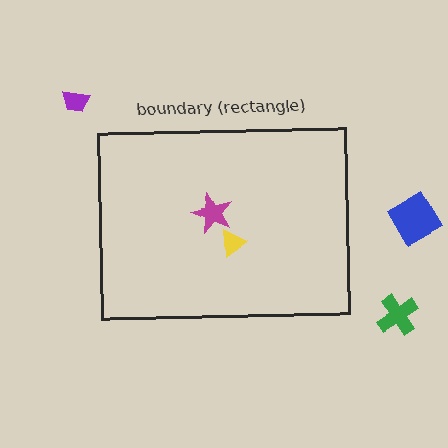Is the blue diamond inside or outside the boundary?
Outside.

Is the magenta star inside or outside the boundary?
Inside.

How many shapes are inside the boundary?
2 inside, 3 outside.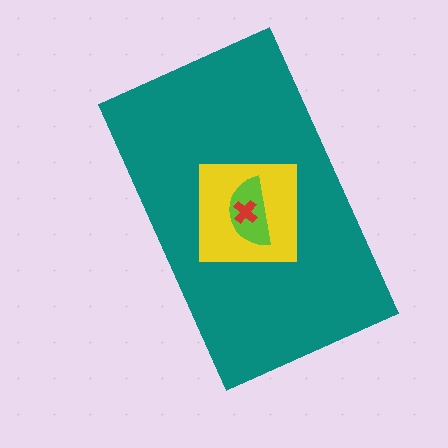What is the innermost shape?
The red cross.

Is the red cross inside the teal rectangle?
Yes.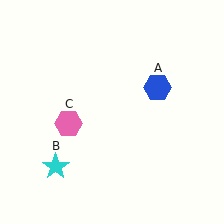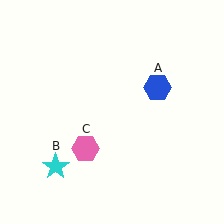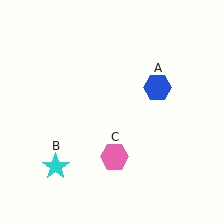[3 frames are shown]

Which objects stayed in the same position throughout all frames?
Blue hexagon (object A) and cyan star (object B) remained stationary.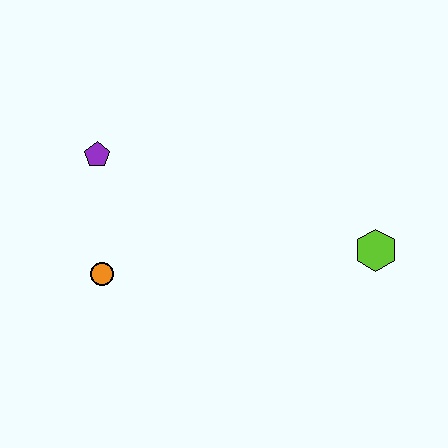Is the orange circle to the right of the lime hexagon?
No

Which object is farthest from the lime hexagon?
The purple pentagon is farthest from the lime hexagon.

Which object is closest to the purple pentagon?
The orange circle is closest to the purple pentagon.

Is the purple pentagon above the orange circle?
Yes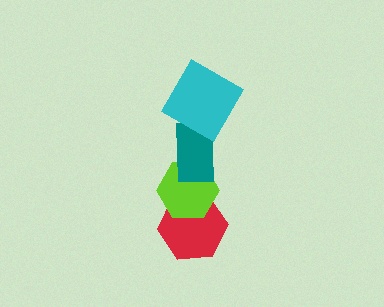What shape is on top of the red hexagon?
The lime hexagon is on top of the red hexagon.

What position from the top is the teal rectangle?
The teal rectangle is 2nd from the top.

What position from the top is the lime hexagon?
The lime hexagon is 3rd from the top.